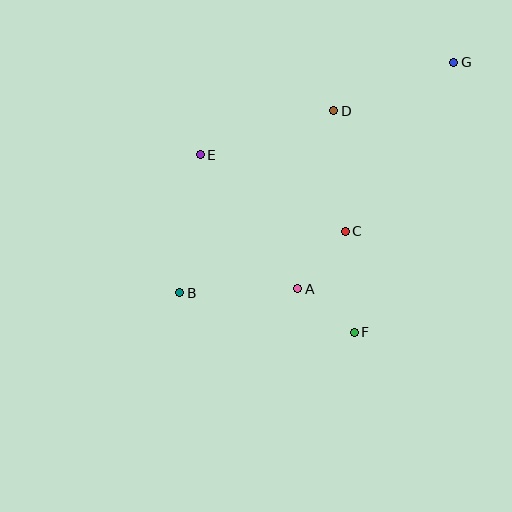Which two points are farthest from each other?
Points B and G are farthest from each other.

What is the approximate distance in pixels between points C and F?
The distance between C and F is approximately 101 pixels.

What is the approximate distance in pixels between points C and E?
The distance between C and E is approximately 164 pixels.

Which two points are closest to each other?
Points A and F are closest to each other.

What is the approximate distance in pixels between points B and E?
The distance between B and E is approximately 140 pixels.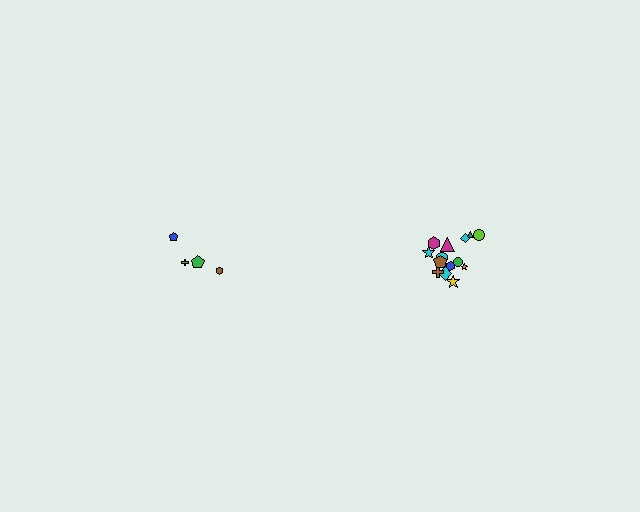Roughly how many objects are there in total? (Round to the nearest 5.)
Roughly 20 objects in total.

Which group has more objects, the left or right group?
The right group.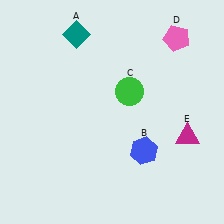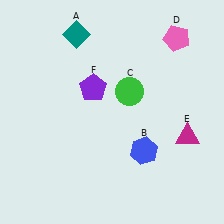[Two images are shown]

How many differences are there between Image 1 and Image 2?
There is 1 difference between the two images.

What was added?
A purple pentagon (F) was added in Image 2.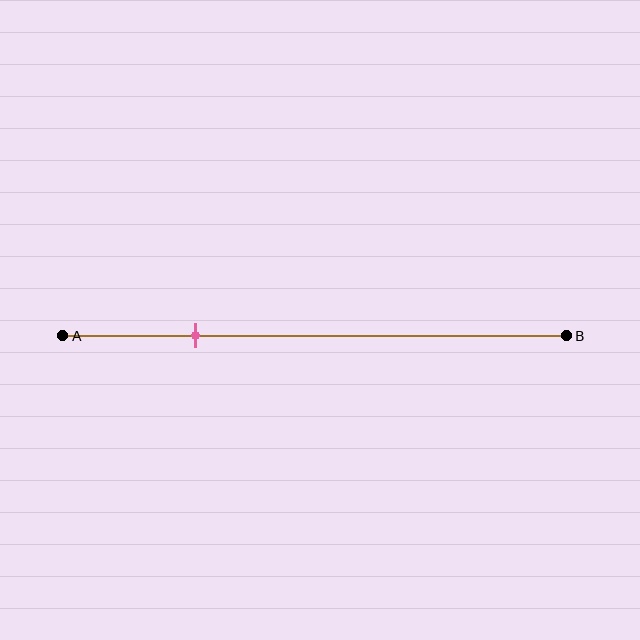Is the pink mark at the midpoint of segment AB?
No, the mark is at about 25% from A, not at the 50% midpoint.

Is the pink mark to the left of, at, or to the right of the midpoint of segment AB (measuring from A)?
The pink mark is to the left of the midpoint of segment AB.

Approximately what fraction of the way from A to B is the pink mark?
The pink mark is approximately 25% of the way from A to B.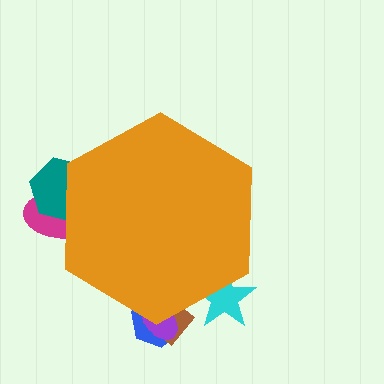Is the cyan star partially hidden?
Yes, the cyan star is partially hidden behind the orange hexagon.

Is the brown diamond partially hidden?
Yes, the brown diamond is partially hidden behind the orange hexagon.